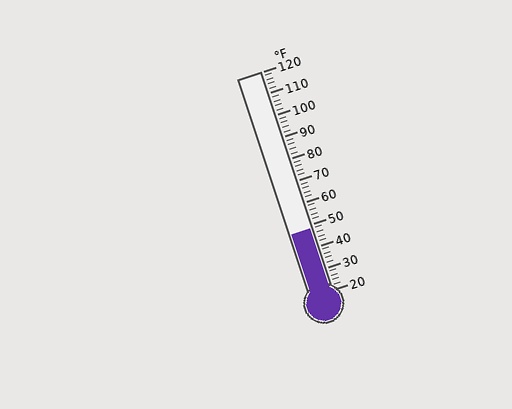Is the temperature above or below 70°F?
The temperature is below 70°F.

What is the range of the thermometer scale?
The thermometer scale ranges from 20°F to 120°F.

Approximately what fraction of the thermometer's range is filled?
The thermometer is filled to approximately 30% of its range.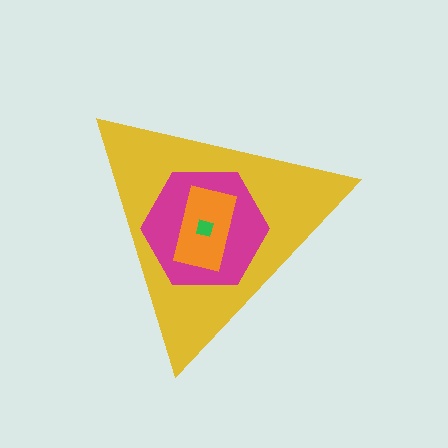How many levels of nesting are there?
4.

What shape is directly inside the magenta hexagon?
The orange rectangle.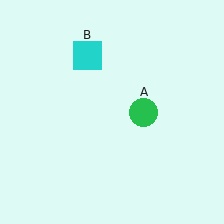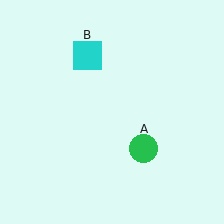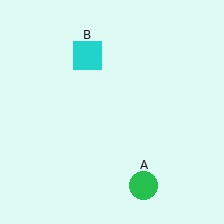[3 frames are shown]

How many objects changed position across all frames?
1 object changed position: green circle (object A).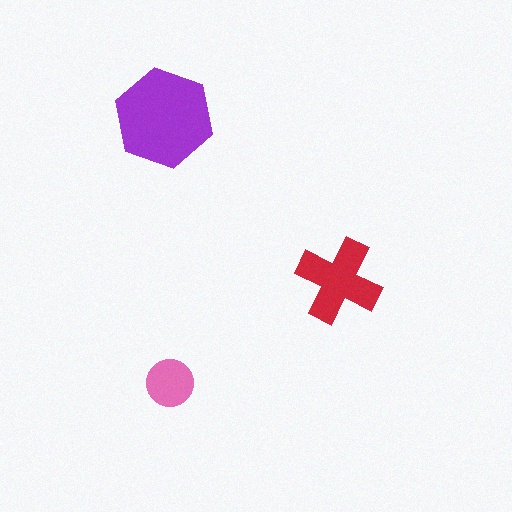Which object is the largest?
The purple hexagon.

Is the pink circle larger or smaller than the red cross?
Smaller.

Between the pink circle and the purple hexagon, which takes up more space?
The purple hexagon.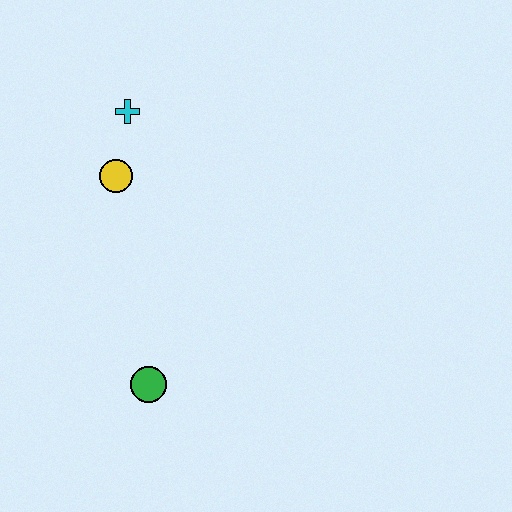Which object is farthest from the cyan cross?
The green circle is farthest from the cyan cross.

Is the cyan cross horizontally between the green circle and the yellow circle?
Yes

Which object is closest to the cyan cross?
The yellow circle is closest to the cyan cross.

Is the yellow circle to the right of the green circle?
No